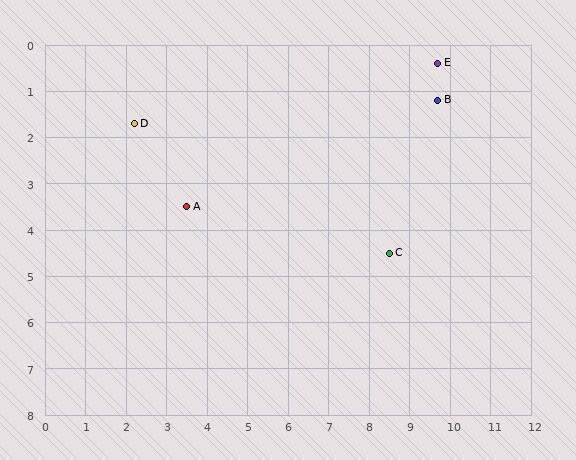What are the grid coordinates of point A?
Point A is at approximately (3.5, 3.5).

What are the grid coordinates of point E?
Point E is at approximately (9.7, 0.4).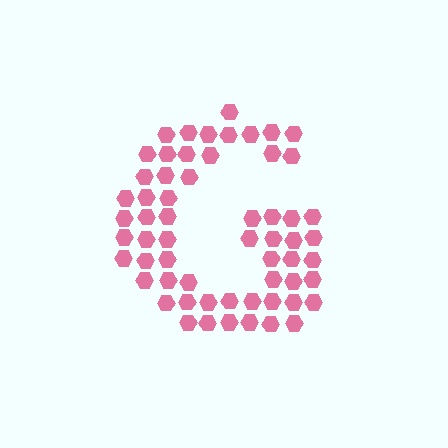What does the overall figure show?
The overall figure shows the letter G.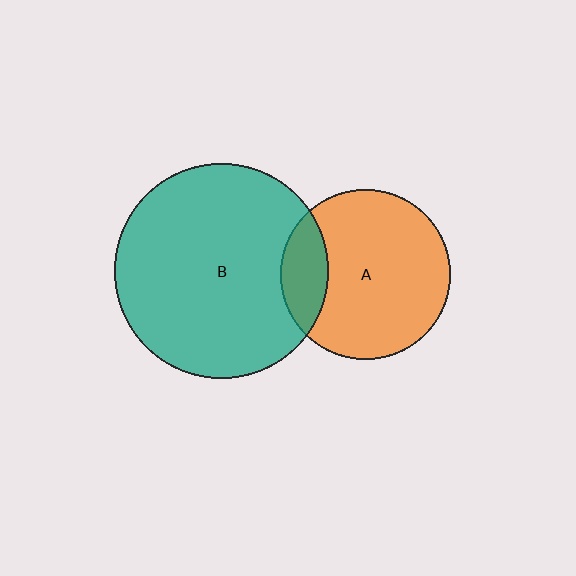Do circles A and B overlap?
Yes.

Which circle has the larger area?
Circle B (teal).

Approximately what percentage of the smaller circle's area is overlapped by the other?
Approximately 20%.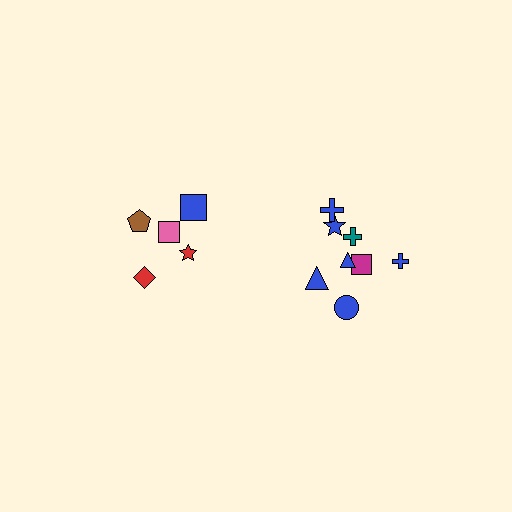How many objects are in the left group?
There are 5 objects.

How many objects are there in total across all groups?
There are 13 objects.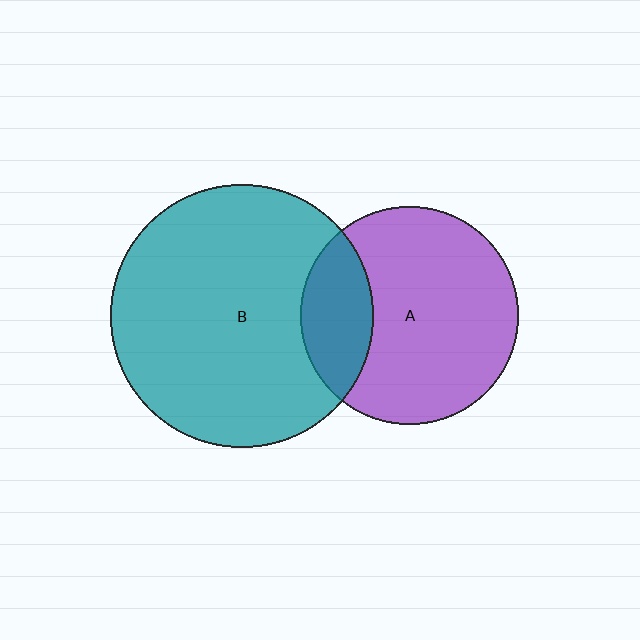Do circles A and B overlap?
Yes.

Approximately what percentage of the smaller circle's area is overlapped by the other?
Approximately 25%.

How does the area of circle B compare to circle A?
Approximately 1.5 times.